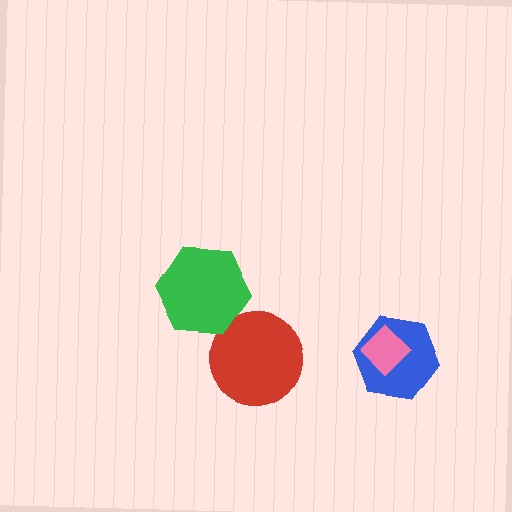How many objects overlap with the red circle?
0 objects overlap with the red circle.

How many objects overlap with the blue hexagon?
1 object overlaps with the blue hexagon.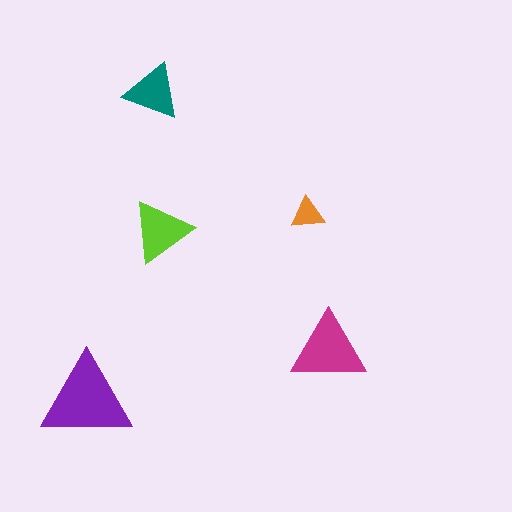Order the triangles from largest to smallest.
the purple one, the magenta one, the lime one, the teal one, the orange one.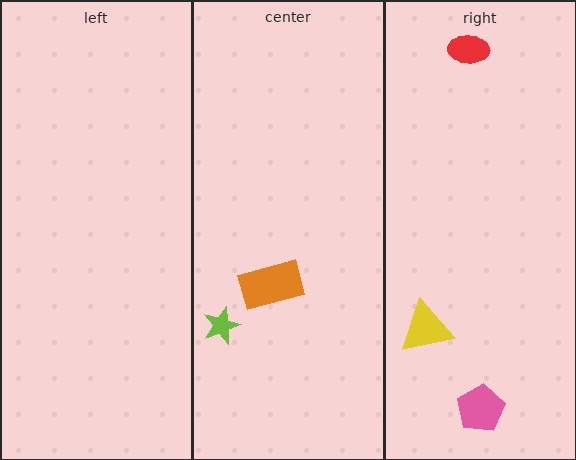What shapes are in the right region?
The red ellipse, the yellow triangle, the pink pentagon.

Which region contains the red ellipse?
The right region.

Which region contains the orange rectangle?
The center region.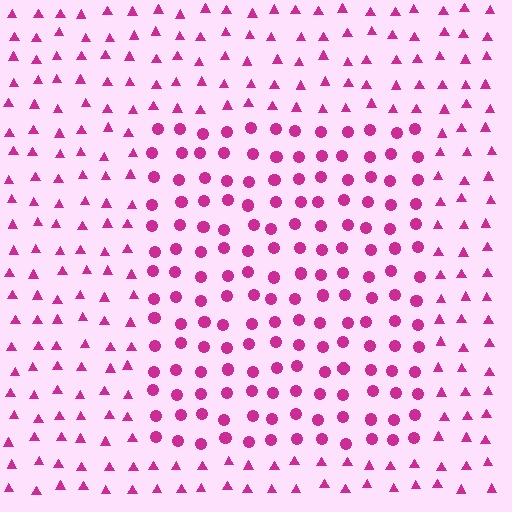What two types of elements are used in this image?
The image uses circles inside the rectangle region and triangles outside it.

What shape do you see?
I see a rectangle.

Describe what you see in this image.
The image is filled with small magenta elements arranged in a uniform grid. A rectangle-shaped region contains circles, while the surrounding area contains triangles. The boundary is defined purely by the change in element shape.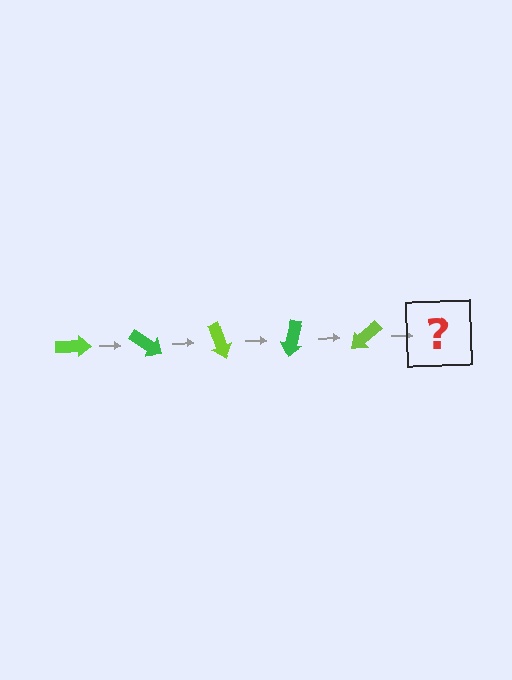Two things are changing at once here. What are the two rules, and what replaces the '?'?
The two rules are that it rotates 35 degrees each step and the color cycles through lime and green. The '?' should be a green arrow, rotated 175 degrees from the start.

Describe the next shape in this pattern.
It should be a green arrow, rotated 175 degrees from the start.